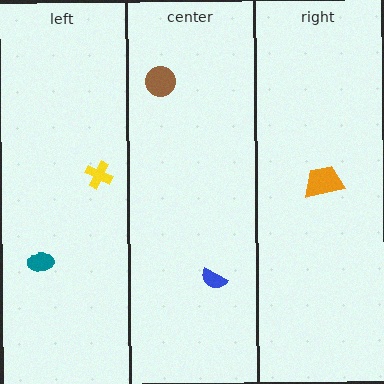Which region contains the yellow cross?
The left region.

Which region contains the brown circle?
The center region.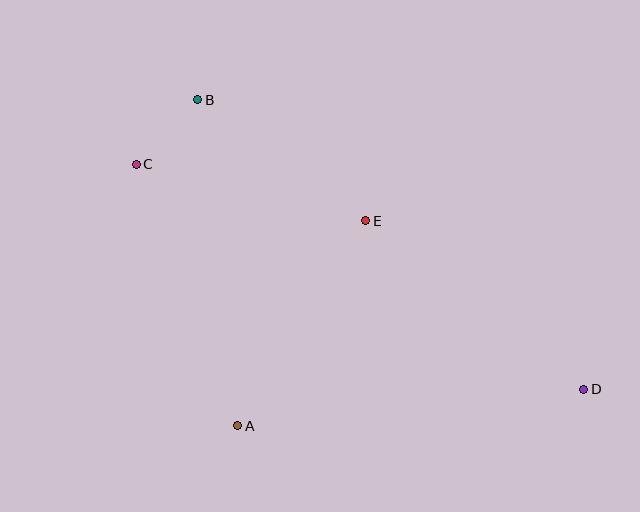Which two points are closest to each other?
Points B and C are closest to each other.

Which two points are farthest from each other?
Points C and D are farthest from each other.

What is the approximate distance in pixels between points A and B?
The distance between A and B is approximately 329 pixels.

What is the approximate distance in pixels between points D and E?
The distance between D and E is approximately 275 pixels.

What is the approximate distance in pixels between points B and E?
The distance between B and E is approximately 207 pixels.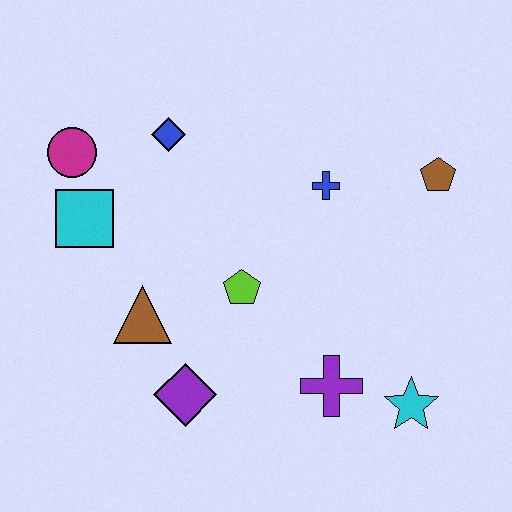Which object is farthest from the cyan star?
The magenta circle is farthest from the cyan star.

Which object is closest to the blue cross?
The brown pentagon is closest to the blue cross.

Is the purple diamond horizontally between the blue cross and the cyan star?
No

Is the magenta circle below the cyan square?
No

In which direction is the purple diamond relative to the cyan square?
The purple diamond is below the cyan square.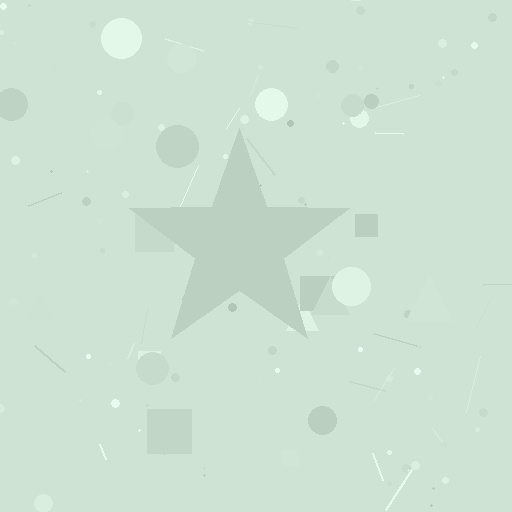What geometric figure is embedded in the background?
A star is embedded in the background.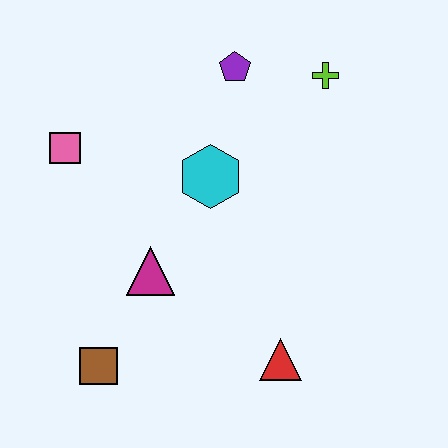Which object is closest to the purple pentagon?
The lime cross is closest to the purple pentagon.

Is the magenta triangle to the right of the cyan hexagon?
No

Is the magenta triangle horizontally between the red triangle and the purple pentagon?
No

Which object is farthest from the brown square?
The lime cross is farthest from the brown square.